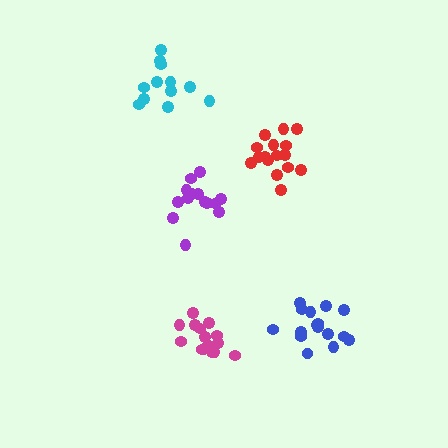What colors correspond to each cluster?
The clusters are colored: cyan, purple, magenta, red, blue.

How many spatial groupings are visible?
There are 5 spatial groupings.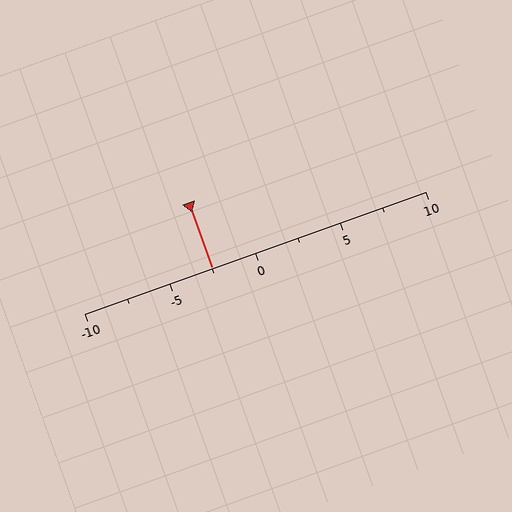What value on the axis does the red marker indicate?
The marker indicates approximately -2.5.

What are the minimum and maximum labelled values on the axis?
The axis runs from -10 to 10.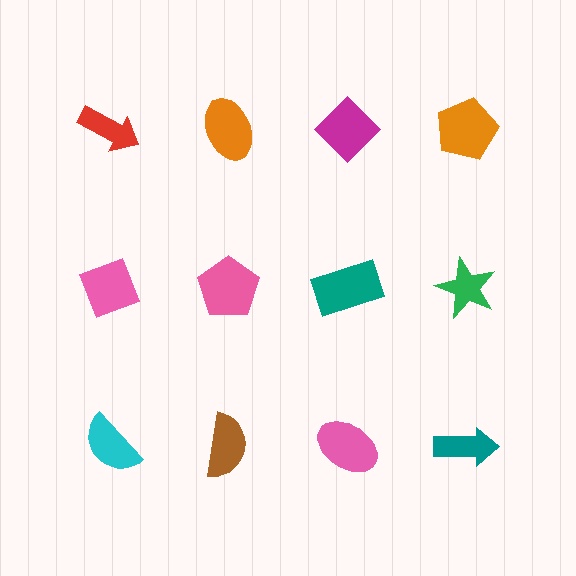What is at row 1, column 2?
An orange ellipse.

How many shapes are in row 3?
4 shapes.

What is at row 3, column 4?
A teal arrow.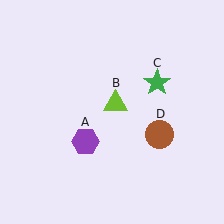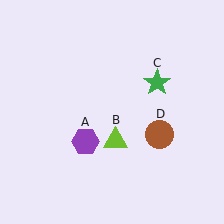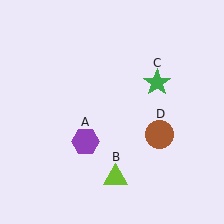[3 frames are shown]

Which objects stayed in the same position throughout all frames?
Purple hexagon (object A) and green star (object C) and brown circle (object D) remained stationary.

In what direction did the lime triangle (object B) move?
The lime triangle (object B) moved down.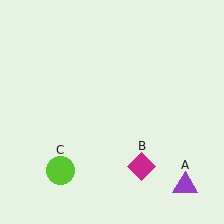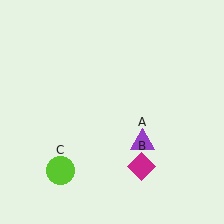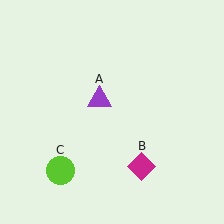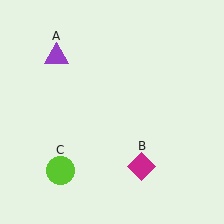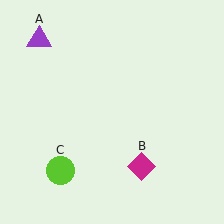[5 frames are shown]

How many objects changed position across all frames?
1 object changed position: purple triangle (object A).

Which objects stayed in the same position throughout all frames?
Magenta diamond (object B) and lime circle (object C) remained stationary.